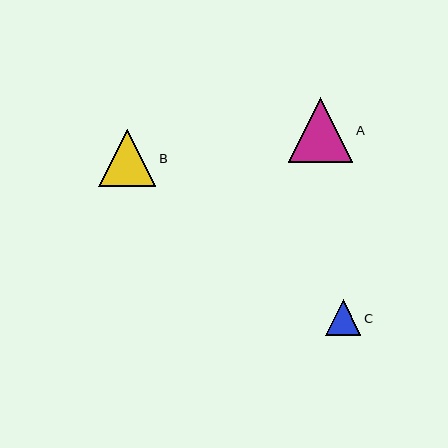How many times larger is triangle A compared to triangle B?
Triangle A is approximately 1.1 times the size of triangle B.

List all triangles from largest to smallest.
From largest to smallest: A, B, C.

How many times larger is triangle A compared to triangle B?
Triangle A is approximately 1.1 times the size of triangle B.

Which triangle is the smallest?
Triangle C is the smallest with a size of approximately 35 pixels.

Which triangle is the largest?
Triangle A is the largest with a size of approximately 64 pixels.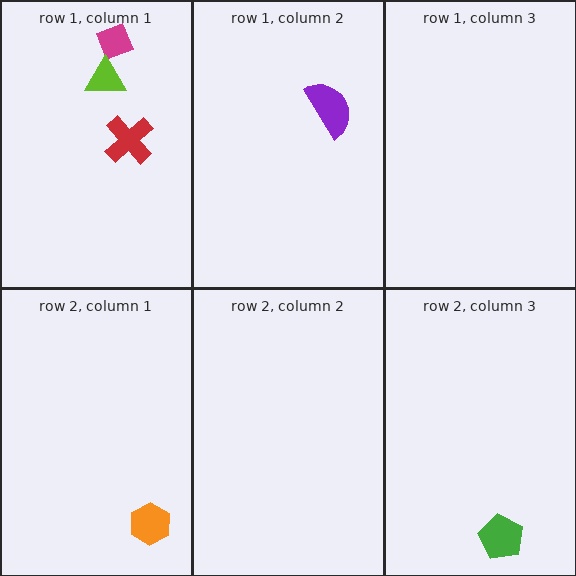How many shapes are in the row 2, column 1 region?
1.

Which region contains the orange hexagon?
The row 2, column 1 region.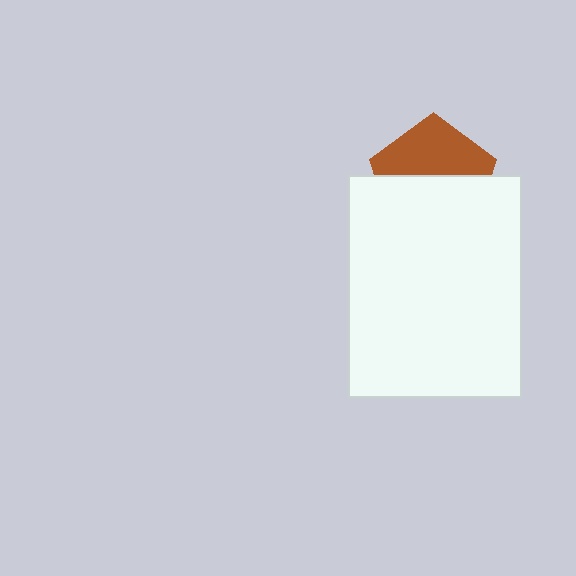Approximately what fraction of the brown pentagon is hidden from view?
Roughly 54% of the brown pentagon is hidden behind the white rectangle.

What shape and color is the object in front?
The object in front is a white rectangle.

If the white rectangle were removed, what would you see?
You would see the complete brown pentagon.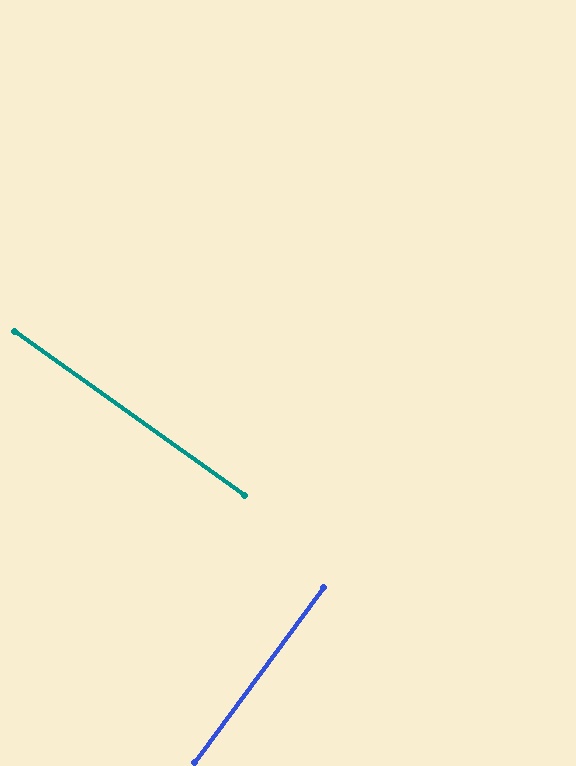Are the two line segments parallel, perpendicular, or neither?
Perpendicular — they meet at approximately 89°.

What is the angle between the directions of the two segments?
Approximately 89 degrees.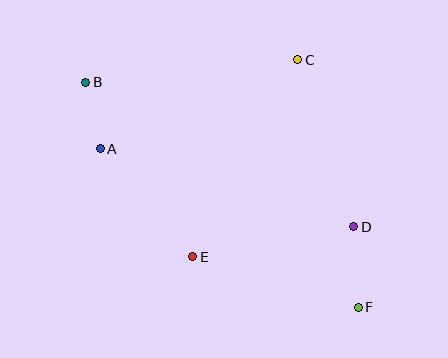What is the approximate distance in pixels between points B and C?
The distance between B and C is approximately 213 pixels.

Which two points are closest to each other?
Points A and B are closest to each other.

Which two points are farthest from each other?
Points B and F are farthest from each other.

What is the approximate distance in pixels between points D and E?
The distance between D and E is approximately 163 pixels.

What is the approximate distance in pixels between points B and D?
The distance between B and D is approximately 304 pixels.